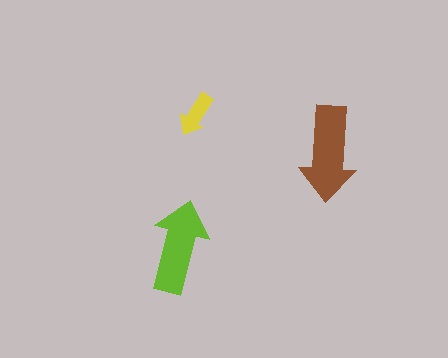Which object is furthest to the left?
The lime arrow is leftmost.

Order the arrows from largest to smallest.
the brown one, the lime one, the yellow one.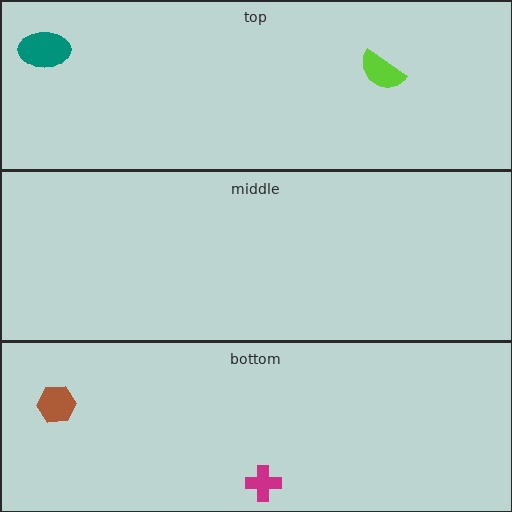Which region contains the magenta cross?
The bottom region.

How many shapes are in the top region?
2.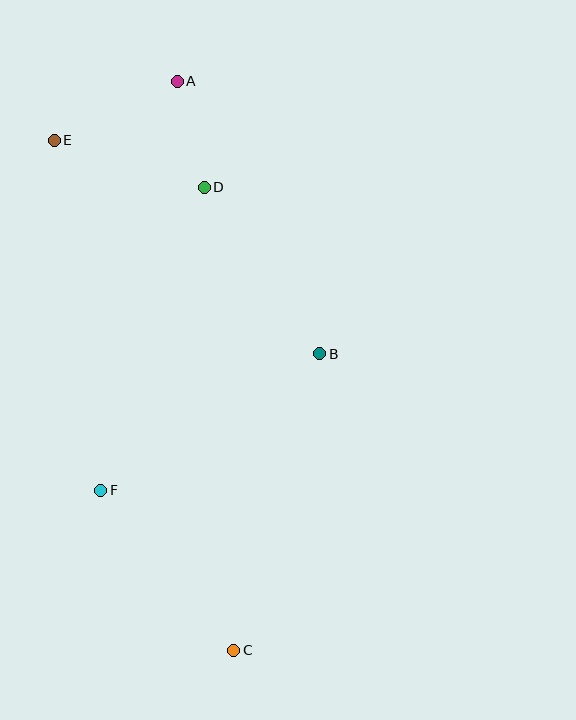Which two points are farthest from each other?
Points A and C are farthest from each other.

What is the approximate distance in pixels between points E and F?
The distance between E and F is approximately 353 pixels.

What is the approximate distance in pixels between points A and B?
The distance between A and B is approximately 308 pixels.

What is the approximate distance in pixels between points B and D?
The distance between B and D is approximately 202 pixels.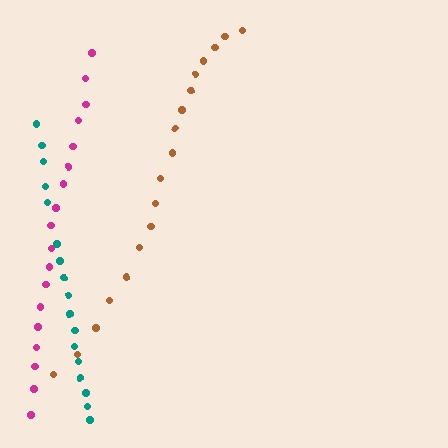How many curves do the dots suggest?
There are 3 distinct paths.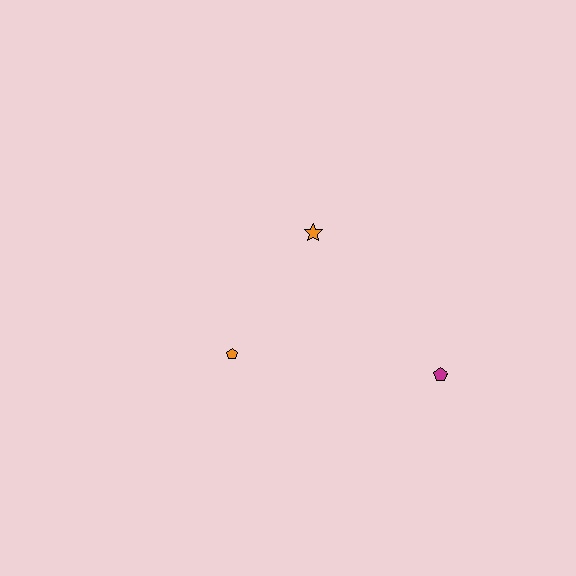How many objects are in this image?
There are 3 objects.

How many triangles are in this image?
There are no triangles.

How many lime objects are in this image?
There are no lime objects.